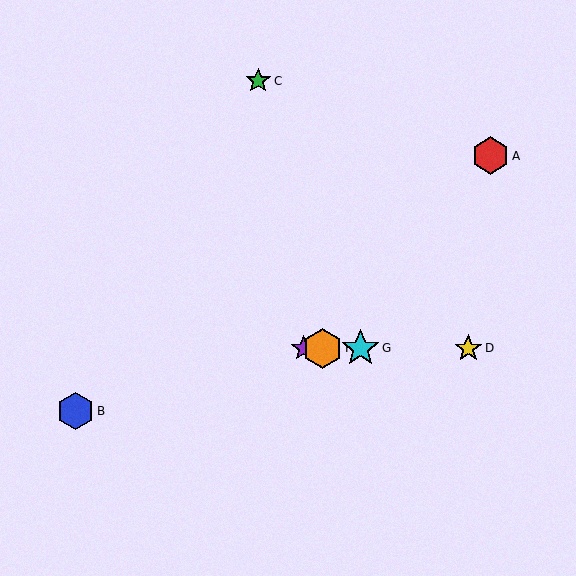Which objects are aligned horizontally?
Objects D, E, F, G are aligned horizontally.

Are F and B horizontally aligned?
No, F is at y≈348 and B is at y≈411.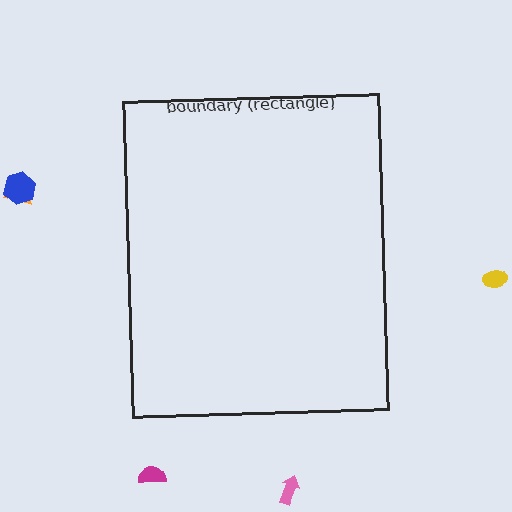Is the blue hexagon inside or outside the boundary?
Outside.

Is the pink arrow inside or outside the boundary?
Outside.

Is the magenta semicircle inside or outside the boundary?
Outside.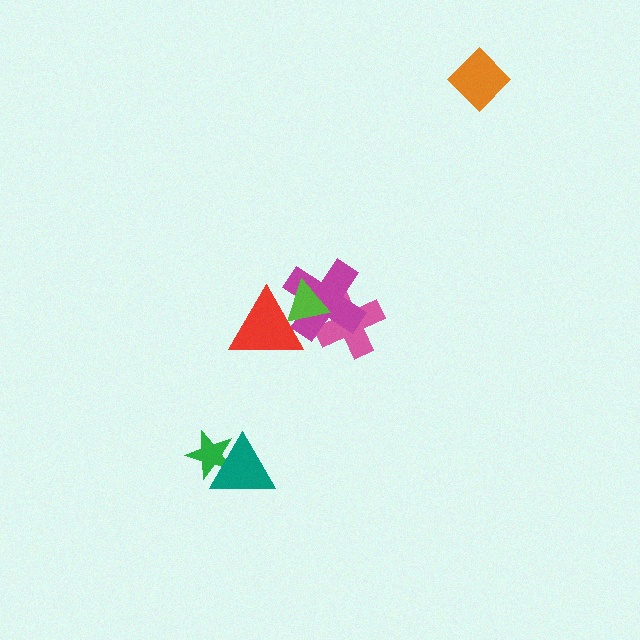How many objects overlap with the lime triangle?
3 objects overlap with the lime triangle.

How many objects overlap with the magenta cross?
3 objects overlap with the magenta cross.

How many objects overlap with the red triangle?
2 objects overlap with the red triangle.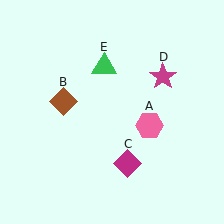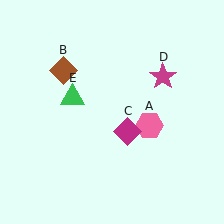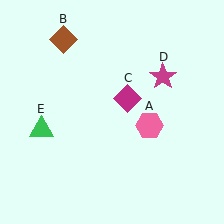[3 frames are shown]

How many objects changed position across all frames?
3 objects changed position: brown diamond (object B), magenta diamond (object C), green triangle (object E).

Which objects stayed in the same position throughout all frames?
Pink hexagon (object A) and magenta star (object D) remained stationary.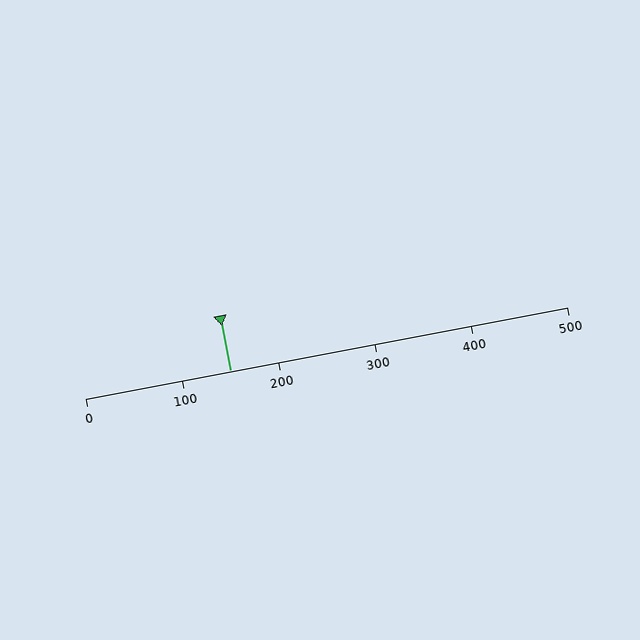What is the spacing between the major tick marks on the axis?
The major ticks are spaced 100 apart.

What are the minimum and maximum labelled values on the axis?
The axis runs from 0 to 500.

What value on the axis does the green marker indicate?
The marker indicates approximately 150.